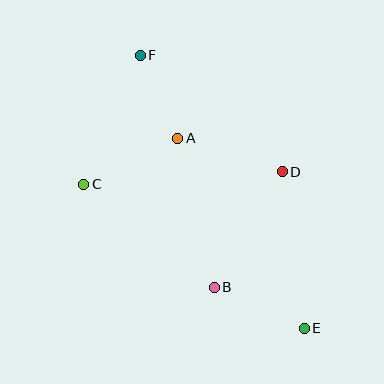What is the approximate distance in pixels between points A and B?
The distance between A and B is approximately 154 pixels.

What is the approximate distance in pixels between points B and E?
The distance between B and E is approximately 99 pixels.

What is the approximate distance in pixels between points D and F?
The distance between D and F is approximately 183 pixels.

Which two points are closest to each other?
Points A and F are closest to each other.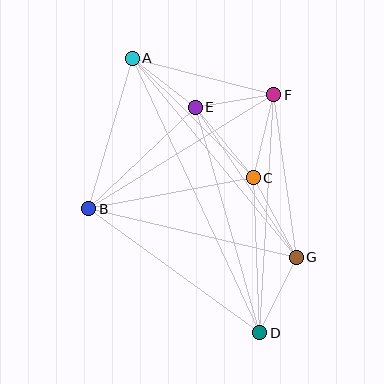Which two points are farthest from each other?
Points A and D are farthest from each other.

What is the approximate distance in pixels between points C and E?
The distance between C and E is approximately 91 pixels.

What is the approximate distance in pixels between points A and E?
The distance between A and E is approximately 80 pixels.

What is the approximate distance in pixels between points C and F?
The distance between C and F is approximately 85 pixels.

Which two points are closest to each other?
Points E and F are closest to each other.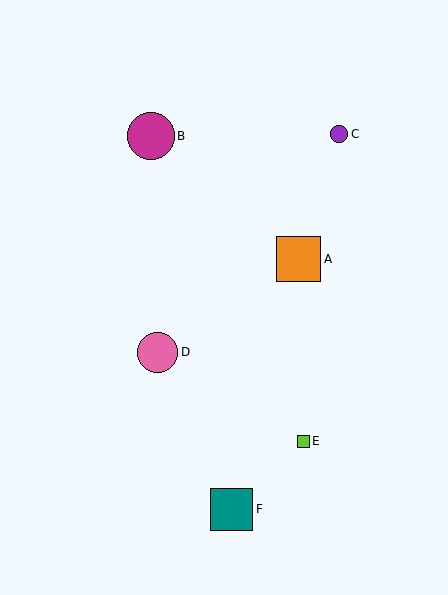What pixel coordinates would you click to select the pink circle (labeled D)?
Click at (158, 352) to select the pink circle D.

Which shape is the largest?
The magenta circle (labeled B) is the largest.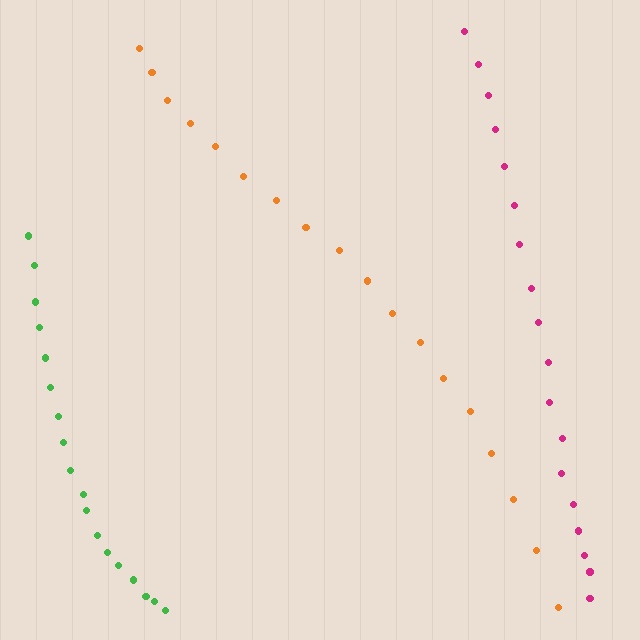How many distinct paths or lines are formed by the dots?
There are 3 distinct paths.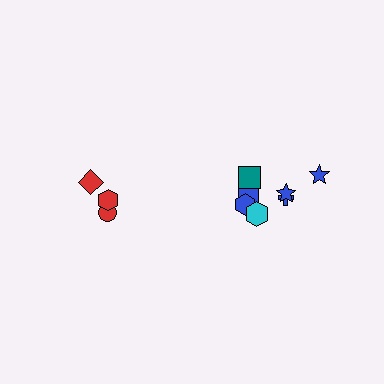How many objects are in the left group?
There are 3 objects.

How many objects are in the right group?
There are 7 objects.